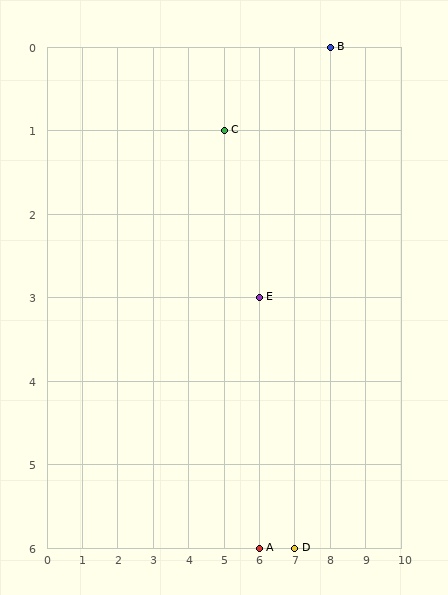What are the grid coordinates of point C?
Point C is at grid coordinates (5, 1).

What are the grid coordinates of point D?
Point D is at grid coordinates (7, 6).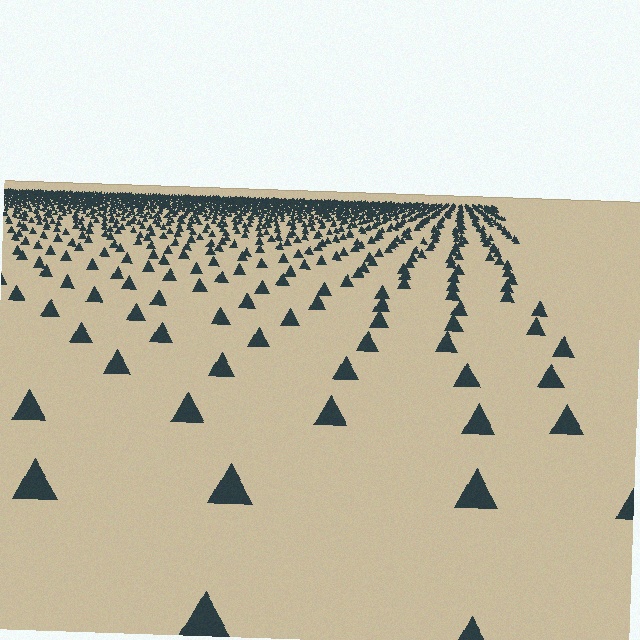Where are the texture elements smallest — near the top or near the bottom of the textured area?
Near the top.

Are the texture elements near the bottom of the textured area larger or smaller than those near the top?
Larger. Near the bottom, elements are closer to the viewer and appear at a bigger on-screen size.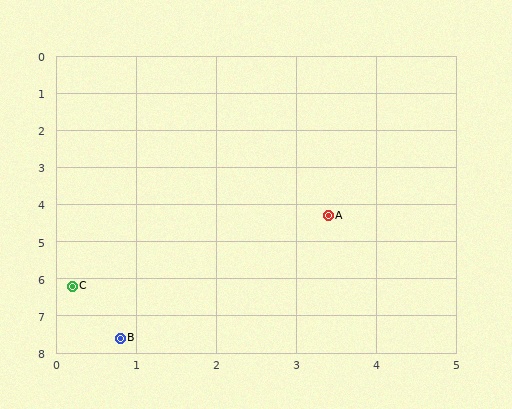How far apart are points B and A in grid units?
Points B and A are about 4.2 grid units apart.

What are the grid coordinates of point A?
Point A is at approximately (3.4, 4.3).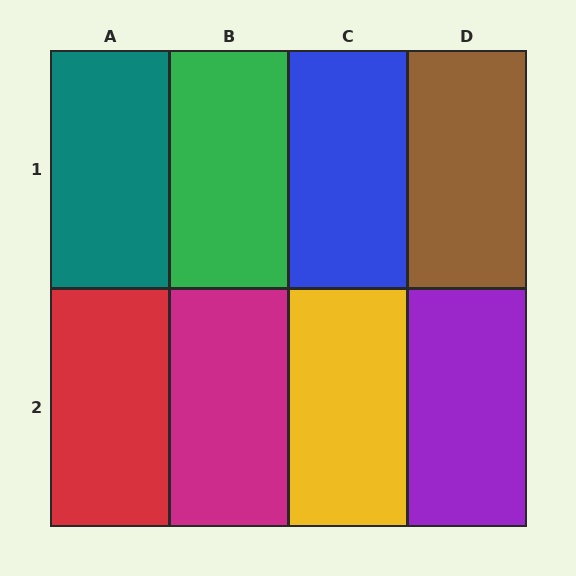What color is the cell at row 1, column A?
Teal.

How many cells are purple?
1 cell is purple.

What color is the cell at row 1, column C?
Blue.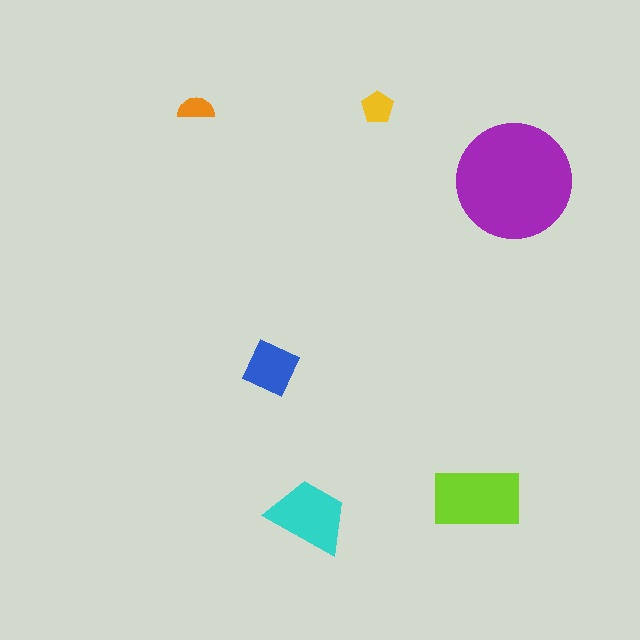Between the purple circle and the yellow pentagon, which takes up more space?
The purple circle.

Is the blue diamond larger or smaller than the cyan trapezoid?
Smaller.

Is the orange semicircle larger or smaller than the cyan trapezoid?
Smaller.